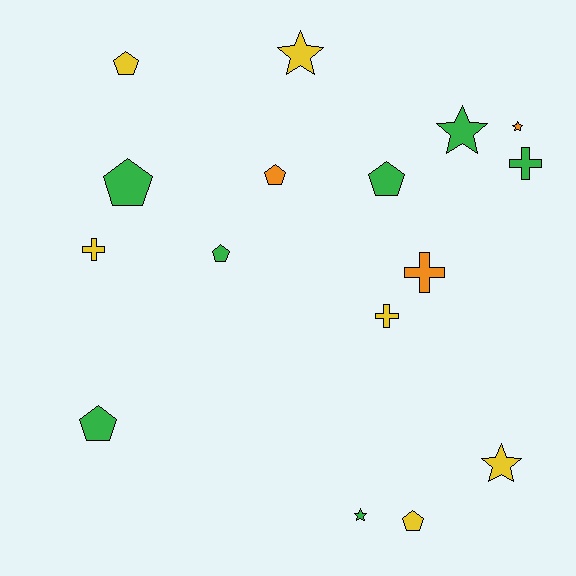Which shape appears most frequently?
Pentagon, with 7 objects.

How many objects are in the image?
There are 16 objects.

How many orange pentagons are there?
There is 1 orange pentagon.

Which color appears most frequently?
Green, with 7 objects.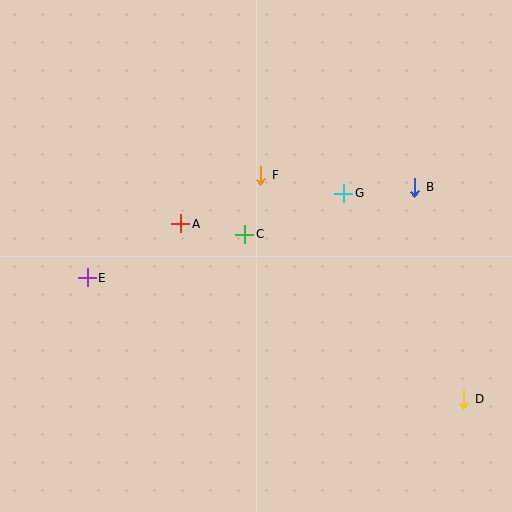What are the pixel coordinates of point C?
Point C is at (245, 234).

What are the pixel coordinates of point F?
Point F is at (261, 175).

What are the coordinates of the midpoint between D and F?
The midpoint between D and F is at (362, 287).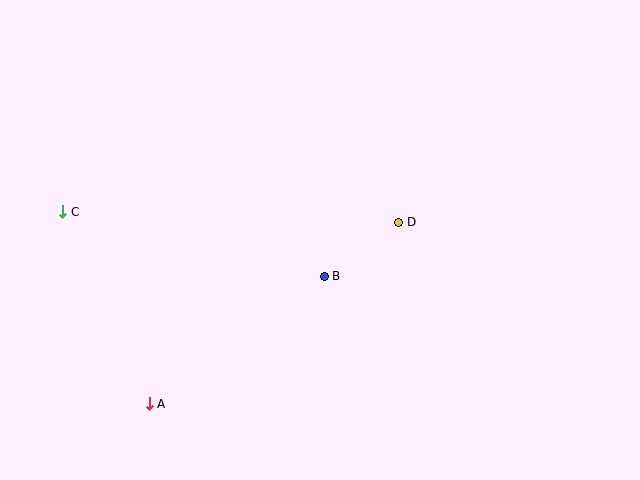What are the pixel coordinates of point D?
Point D is at (399, 222).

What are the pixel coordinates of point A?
Point A is at (149, 404).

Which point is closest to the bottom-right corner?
Point D is closest to the bottom-right corner.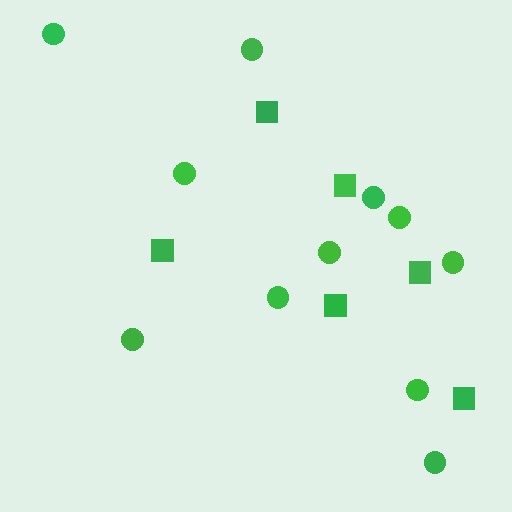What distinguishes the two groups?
There are 2 groups: one group of circles (11) and one group of squares (6).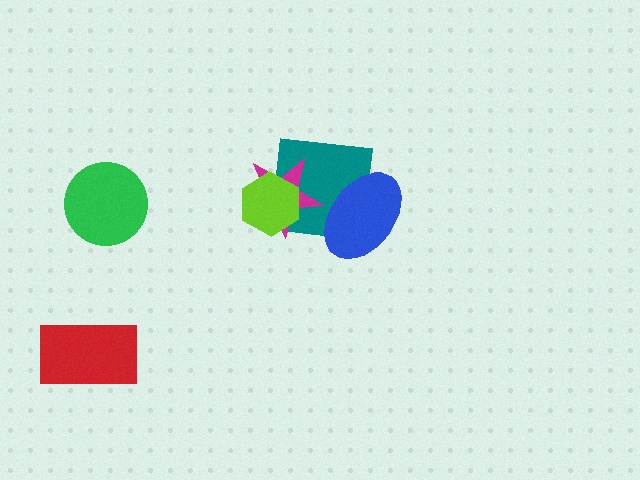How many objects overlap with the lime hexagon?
2 objects overlap with the lime hexagon.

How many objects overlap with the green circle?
0 objects overlap with the green circle.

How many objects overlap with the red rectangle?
0 objects overlap with the red rectangle.